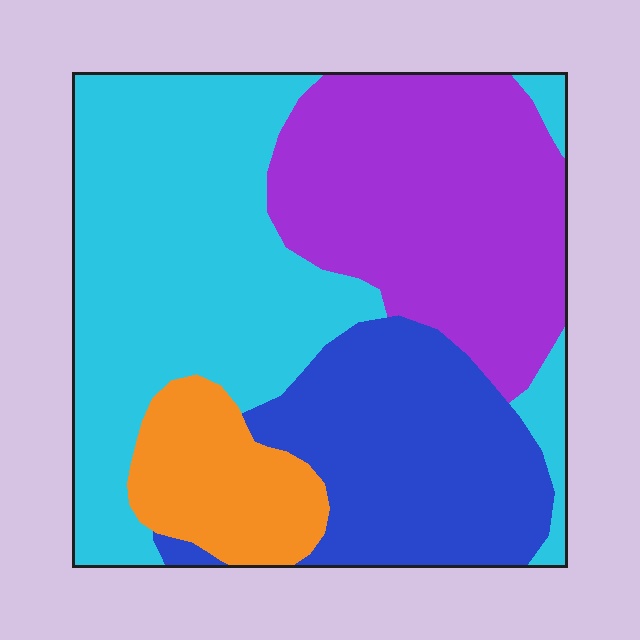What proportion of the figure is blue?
Blue takes up about one fifth (1/5) of the figure.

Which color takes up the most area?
Cyan, at roughly 40%.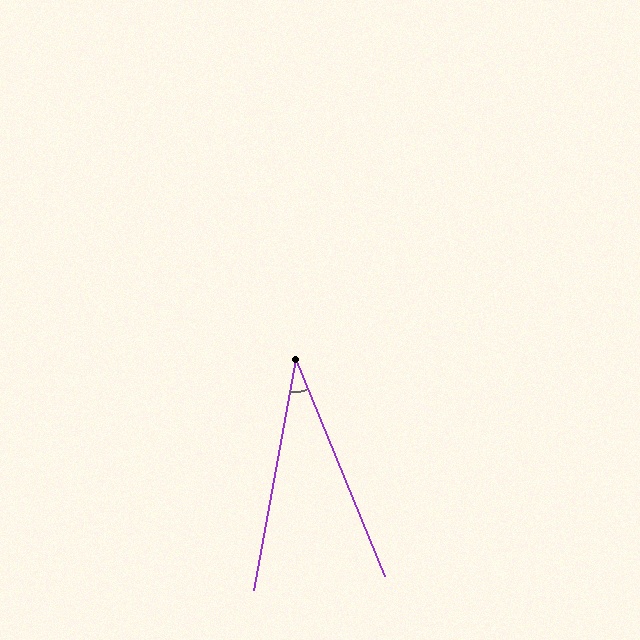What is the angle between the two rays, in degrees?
Approximately 33 degrees.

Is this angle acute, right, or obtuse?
It is acute.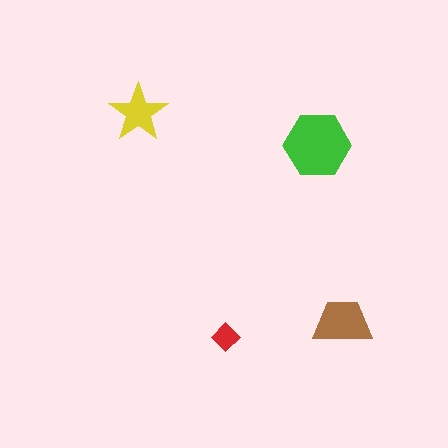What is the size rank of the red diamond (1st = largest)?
4th.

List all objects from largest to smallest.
The green hexagon, the brown trapezoid, the yellow star, the red diamond.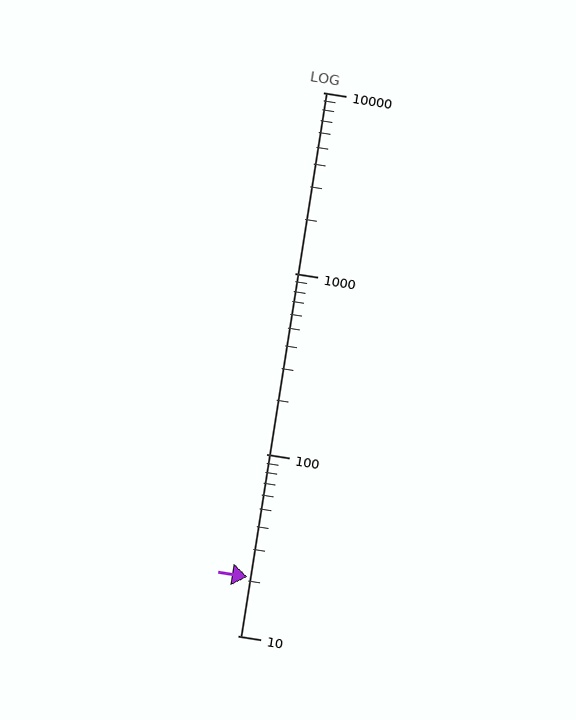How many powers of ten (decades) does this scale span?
The scale spans 3 decades, from 10 to 10000.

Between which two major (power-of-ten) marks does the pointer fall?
The pointer is between 10 and 100.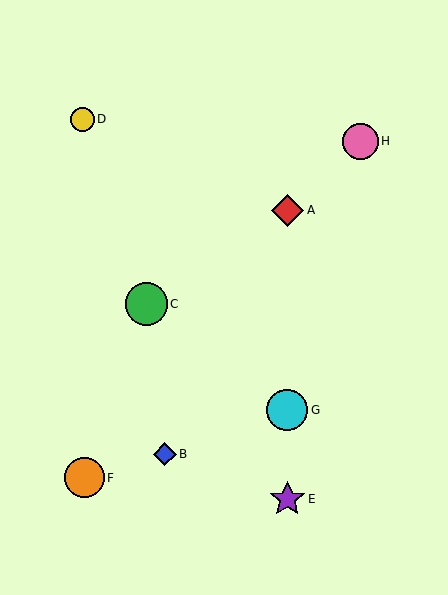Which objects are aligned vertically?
Objects A, E, G are aligned vertically.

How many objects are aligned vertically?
3 objects (A, E, G) are aligned vertically.